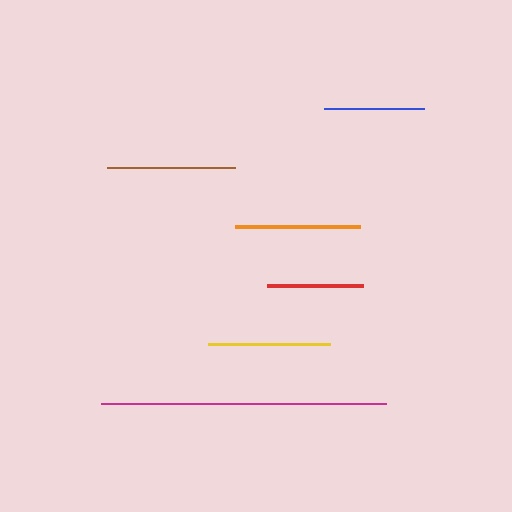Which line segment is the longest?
The magenta line is the longest at approximately 285 pixels.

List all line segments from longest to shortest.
From longest to shortest: magenta, brown, orange, yellow, blue, red.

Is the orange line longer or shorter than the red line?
The orange line is longer than the red line.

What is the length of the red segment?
The red segment is approximately 96 pixels long.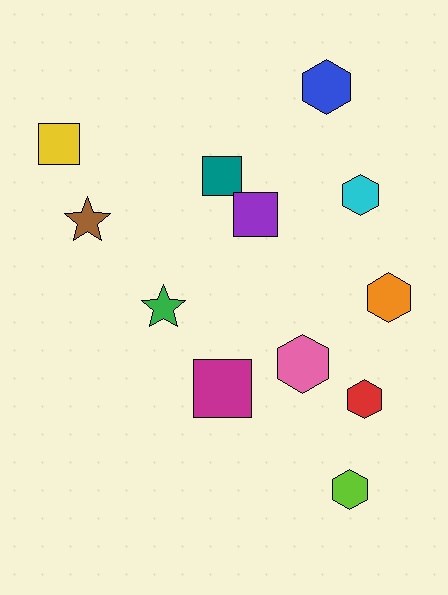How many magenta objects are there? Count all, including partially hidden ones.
There is 1 magenta object.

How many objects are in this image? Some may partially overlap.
There are 12 objects.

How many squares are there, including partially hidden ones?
There are 4 squares.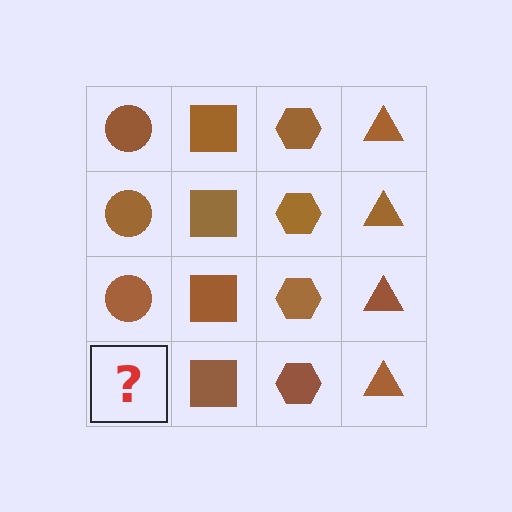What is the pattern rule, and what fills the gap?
The rule is that each column has a consistent shape. The gap should be filled with a brown circle.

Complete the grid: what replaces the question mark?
The question mark should be replaced with a brown circle.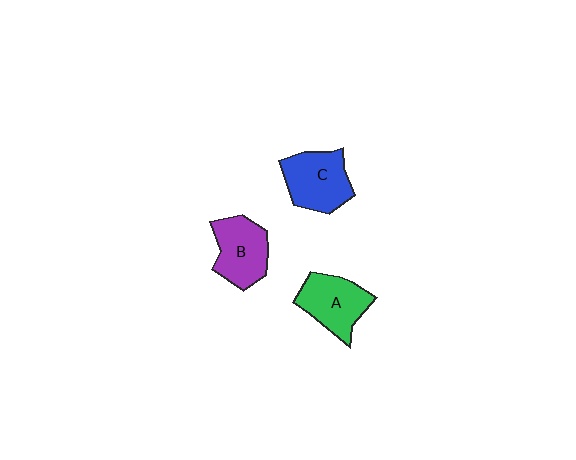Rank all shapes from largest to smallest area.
From largest to smallest: C (blue), A (green), B (purple).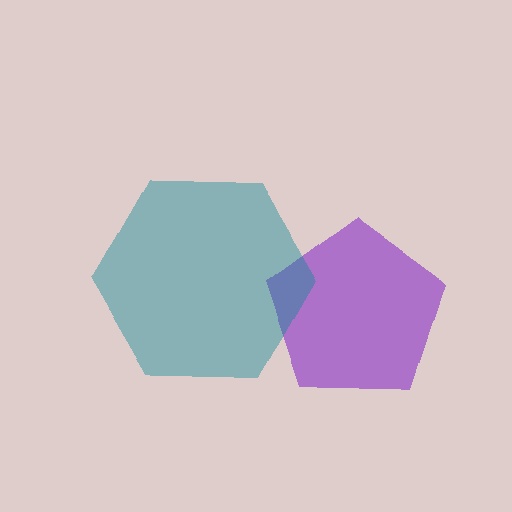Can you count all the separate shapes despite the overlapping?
Yes, there are 2 separate shapes.